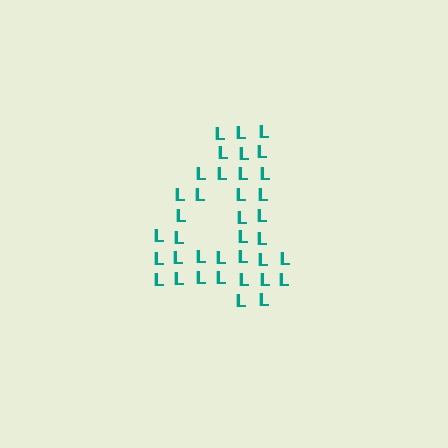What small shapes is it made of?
It is made of small letter L's.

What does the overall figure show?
The overall figure shows the digit 4.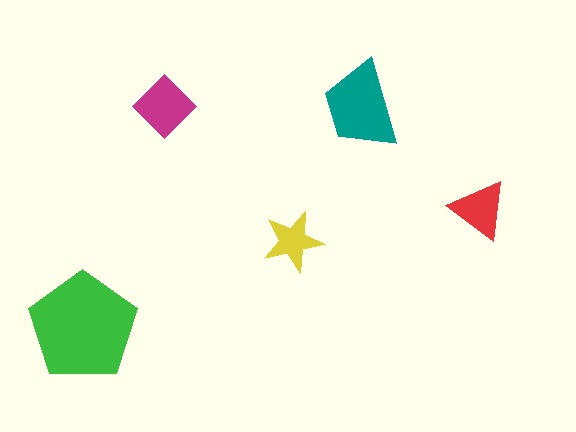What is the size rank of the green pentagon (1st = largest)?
1st.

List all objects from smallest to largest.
The yellow star, the red triangle, the magenta diamond, the teal trapezoid, the green pentagon.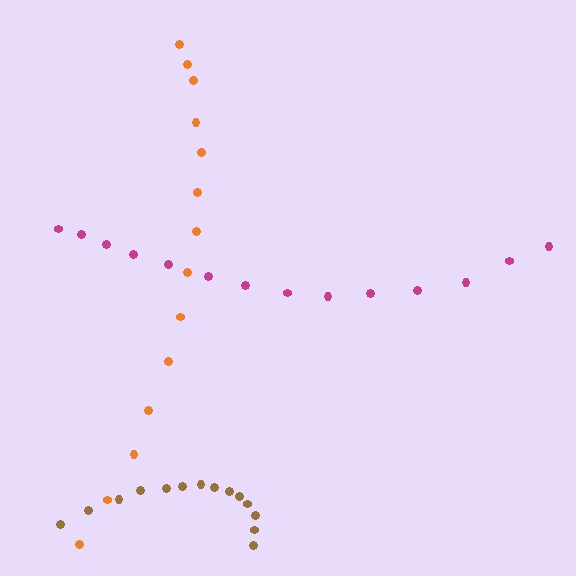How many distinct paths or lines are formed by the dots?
There are 3 distinct paths.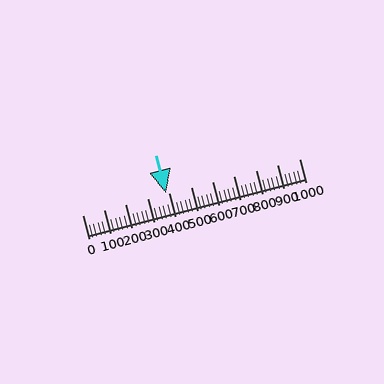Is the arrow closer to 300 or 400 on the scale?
The arrow is closer to 400.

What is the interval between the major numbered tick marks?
The major tick marks are spaced 100 units apart.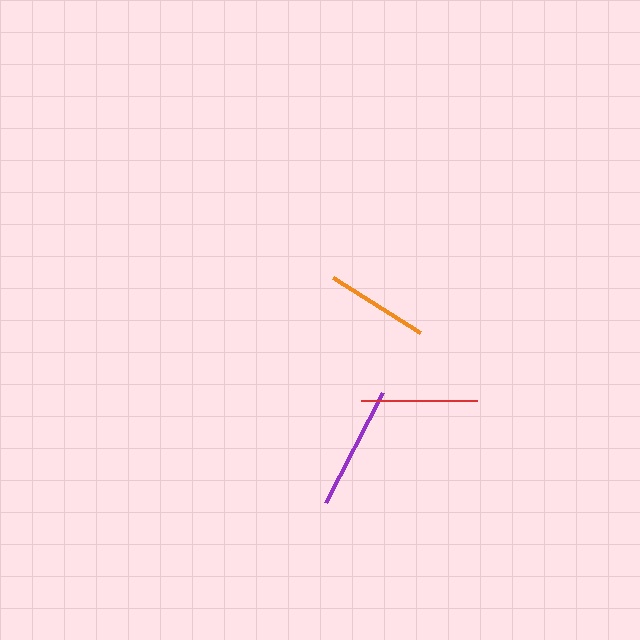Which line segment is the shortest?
The orange line is the shortest at approximately 103 pixels.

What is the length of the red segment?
The red segment is approximately 117 pixels long.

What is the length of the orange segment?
The orange segment is approximately 103 pixels long.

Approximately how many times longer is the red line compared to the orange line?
The red line is approximately 1.1 times the length of the orange line.